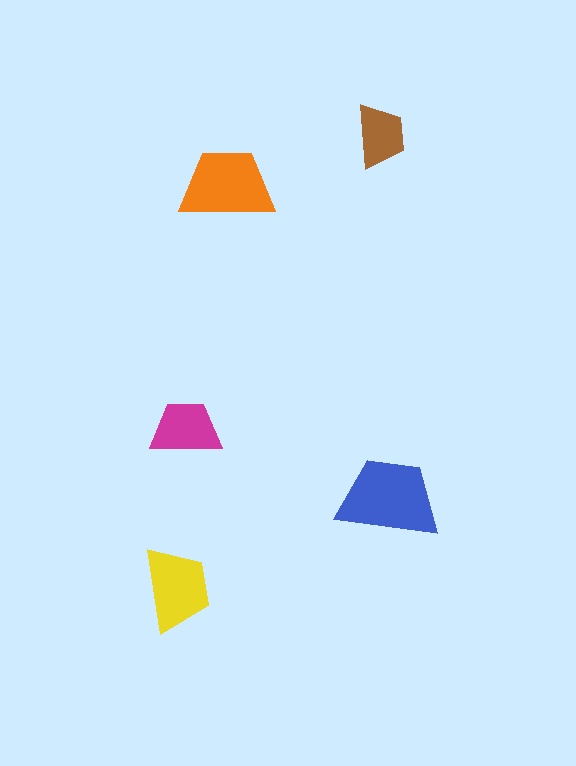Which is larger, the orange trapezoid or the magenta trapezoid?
The orange one.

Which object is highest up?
The brown trapezoid is topmost.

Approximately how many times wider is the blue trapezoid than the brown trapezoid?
About 1.5 times wider.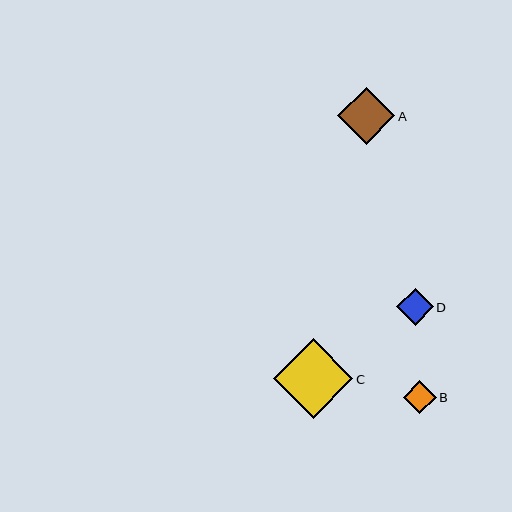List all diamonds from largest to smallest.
From largest to smallest: C, A, D, B.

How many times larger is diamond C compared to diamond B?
Diamond C is approximately 2.4 times the size of diamond B.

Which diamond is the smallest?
Diamond B is the smallest with a size of approximately 33 pixels.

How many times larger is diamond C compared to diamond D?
Diamond C is approximately 2.2 times the size of diamond D.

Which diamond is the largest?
Diamond C is the largest with a size of approximately 80 pixels.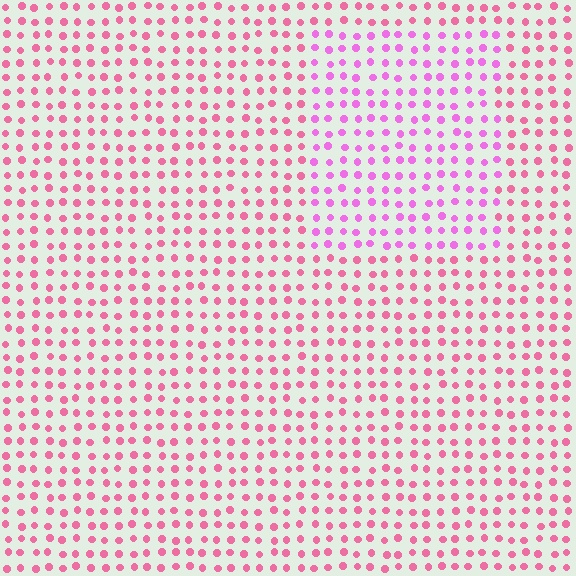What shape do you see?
I see a rectangle.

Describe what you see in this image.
The image is filled with small pink elements in a uniform arrangement. A rectangle-shaped region is visible where the elements are tinted to a slightly different hue, forming a subtle color boundary.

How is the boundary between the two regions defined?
The boundary is defined purely by a slight shift in hue (about 32 degrees). Spacing, size, and orientation are identical on both sides.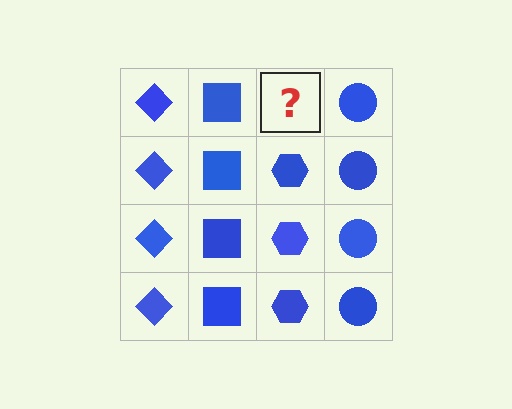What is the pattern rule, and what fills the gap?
The rule is that each column has a consistent shape. The gap should be filled with a blue hexagon.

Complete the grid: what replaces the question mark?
The question mark should be replaced with a blue hexagon.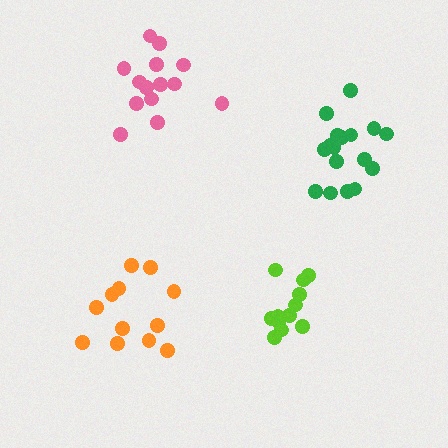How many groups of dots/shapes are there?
There are 4 groups.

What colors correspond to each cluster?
The clusters are colored: orange, lime, green, pink.